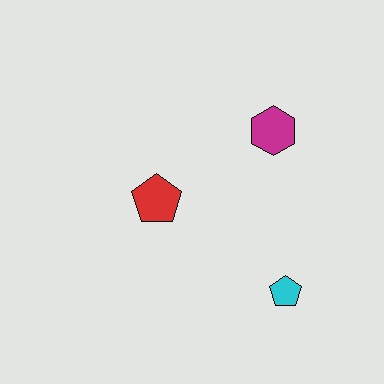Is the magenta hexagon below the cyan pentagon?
No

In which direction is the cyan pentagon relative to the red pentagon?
The cyan pentagon is to the right of the red pentagon.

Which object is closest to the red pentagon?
The magenta hexagon is closest to the red pentagon.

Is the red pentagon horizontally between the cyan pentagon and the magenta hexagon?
No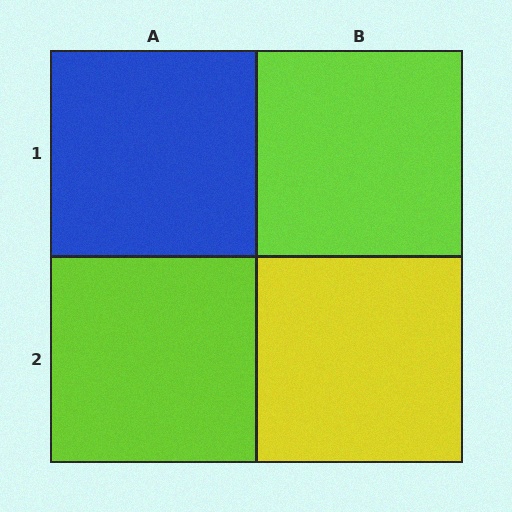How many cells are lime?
2 cells are lime.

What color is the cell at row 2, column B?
Yellow.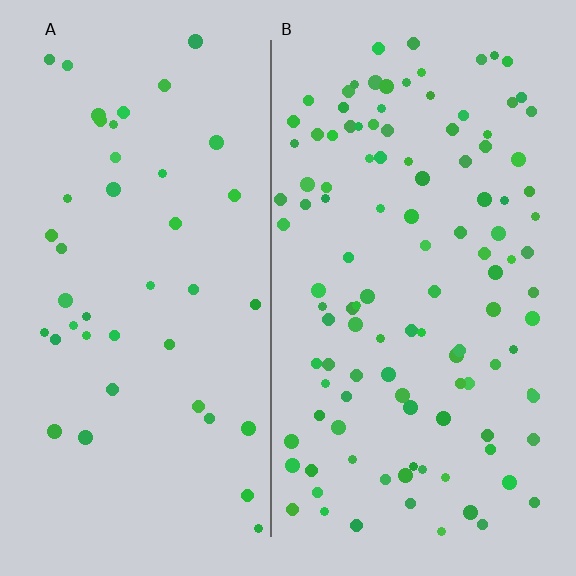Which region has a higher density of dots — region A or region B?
B (the right).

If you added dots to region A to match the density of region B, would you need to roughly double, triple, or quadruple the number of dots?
Approximately triple.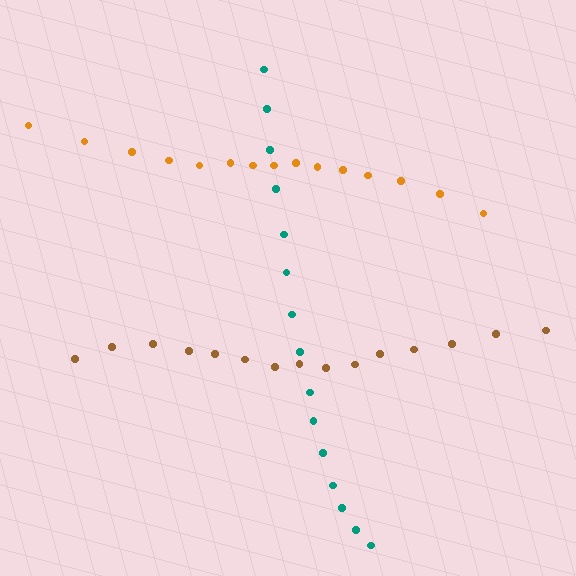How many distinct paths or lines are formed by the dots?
There are 3 distinct paths.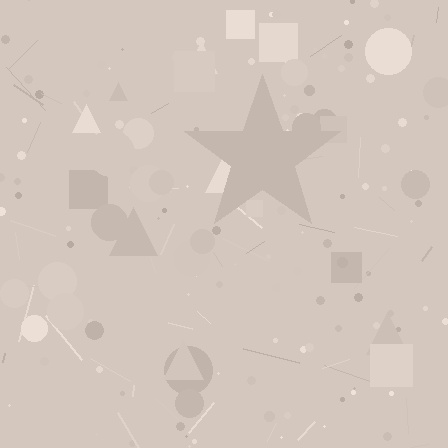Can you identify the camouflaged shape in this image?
The camouflaged shape is a star.